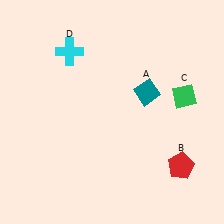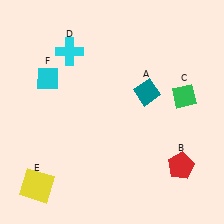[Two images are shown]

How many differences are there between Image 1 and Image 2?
There are 2 differences between the two images.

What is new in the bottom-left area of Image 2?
A yellow square (E) was added in the bottom-left area of Image 2.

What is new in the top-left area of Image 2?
A cyan diamond (F) was added in the top-left area of Image 2.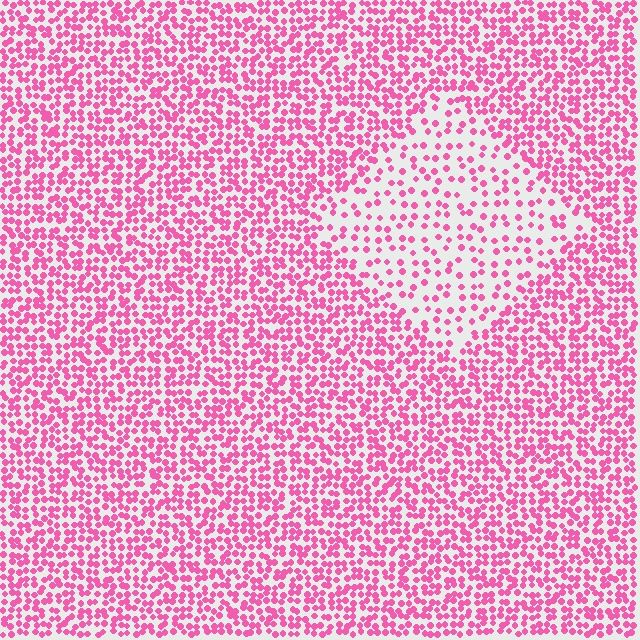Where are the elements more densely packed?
The elements are more densely packed outside the diamond boundary.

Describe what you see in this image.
The image contains small pink elements arranged at two different densities. A diamond-shaped region is visible where the elements are less densely packed than the surrounding area.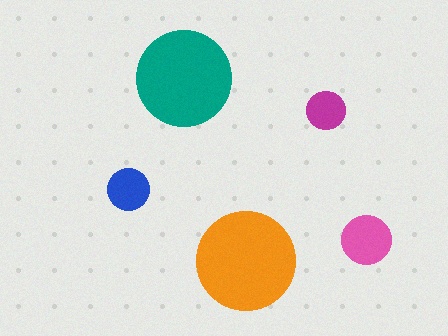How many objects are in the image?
There are 5 objects in the image.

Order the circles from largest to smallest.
the orange one, the teal one, the pink one, the blue one, the magenta one.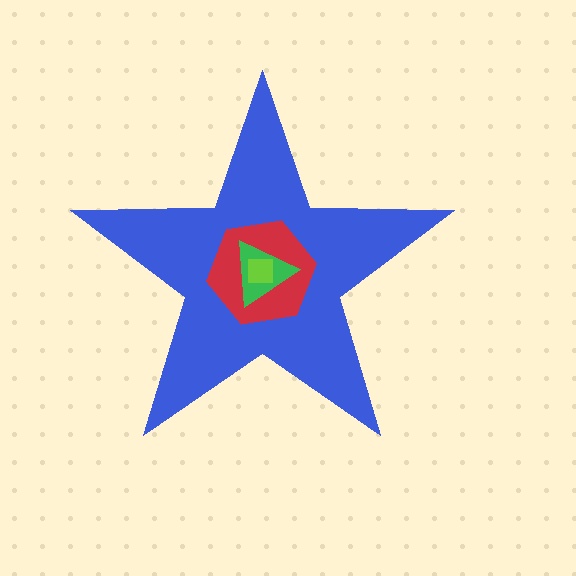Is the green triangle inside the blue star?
Yes.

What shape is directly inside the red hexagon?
The green triangle.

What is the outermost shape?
The blue star.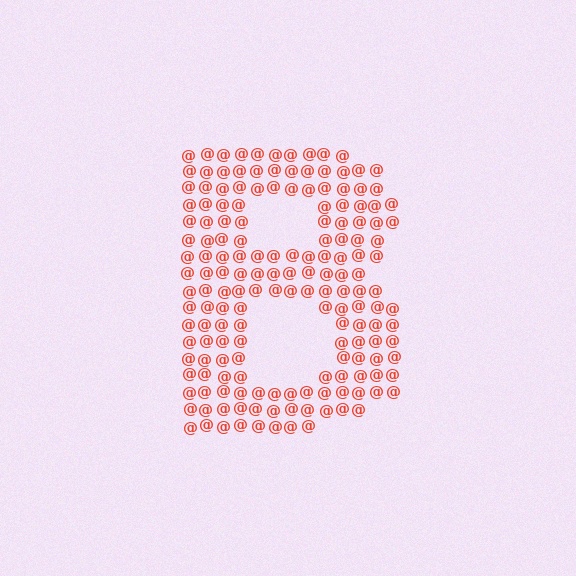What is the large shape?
The large shape is the letter B.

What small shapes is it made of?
It is made of small at signs.